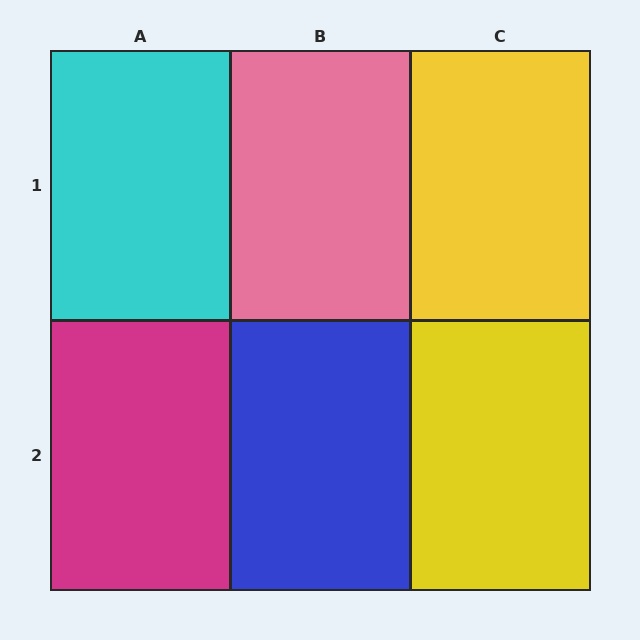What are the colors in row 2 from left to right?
Magenta, blue, yellow.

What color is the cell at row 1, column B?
Pink.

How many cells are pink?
1 cell is pink.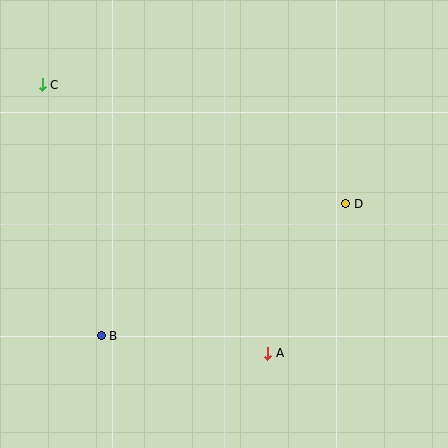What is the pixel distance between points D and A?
The distance between D and A is 168 pixels.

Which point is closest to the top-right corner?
Point D is closest to the top-right corner.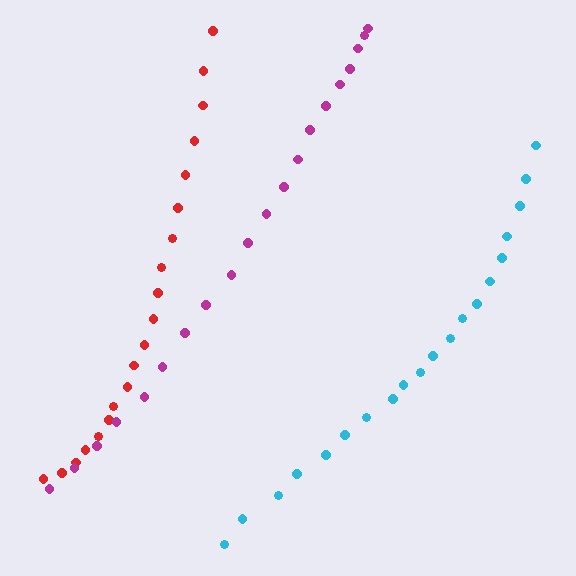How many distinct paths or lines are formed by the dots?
There are 3 distinct paths.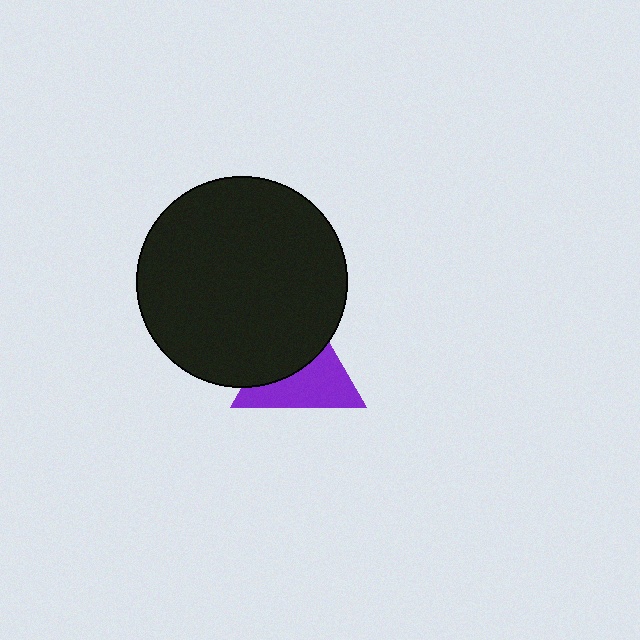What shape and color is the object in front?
The object in front is a black circle.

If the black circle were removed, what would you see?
You would see the complete purple triangle.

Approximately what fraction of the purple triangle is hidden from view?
Roughly 48% of the purple triangle is hidden behind the black circle.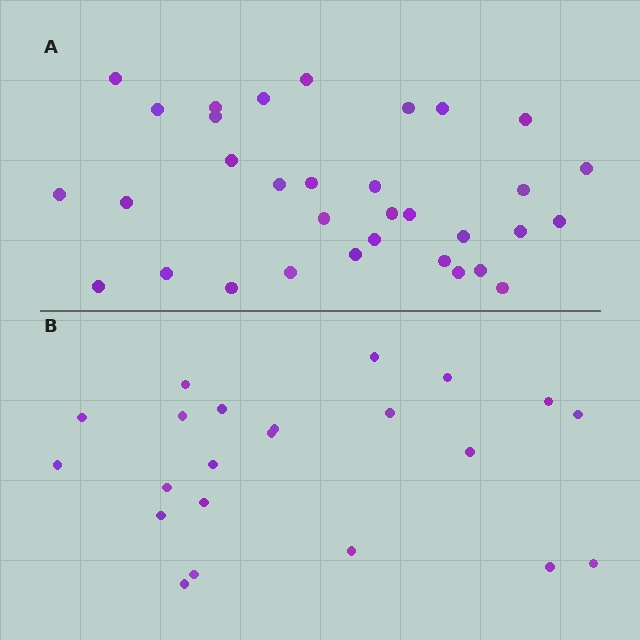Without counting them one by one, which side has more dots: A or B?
Region A (the top region) has more dots.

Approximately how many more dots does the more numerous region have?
Region A has roughly 12 or so more dots than region B.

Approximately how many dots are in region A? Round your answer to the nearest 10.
About 30 dots. (The exact count is 33, which rounds to 30.)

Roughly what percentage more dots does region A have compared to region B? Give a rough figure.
About 50% more.